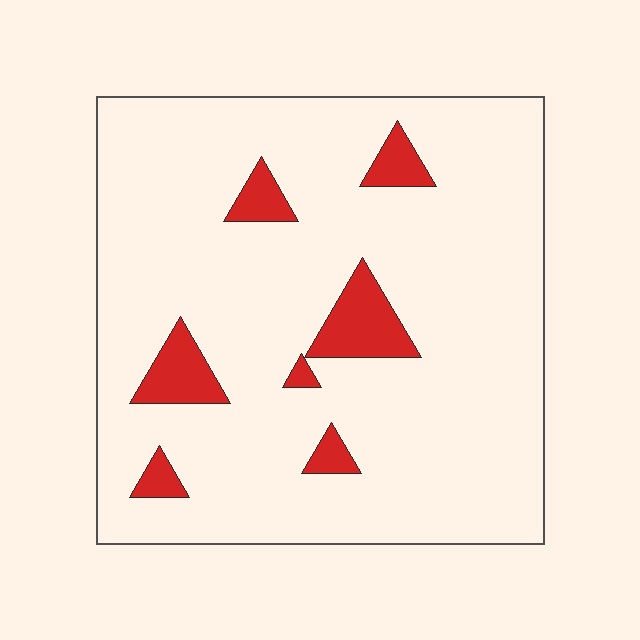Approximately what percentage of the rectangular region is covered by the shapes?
Approximately 10%.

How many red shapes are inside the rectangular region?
7.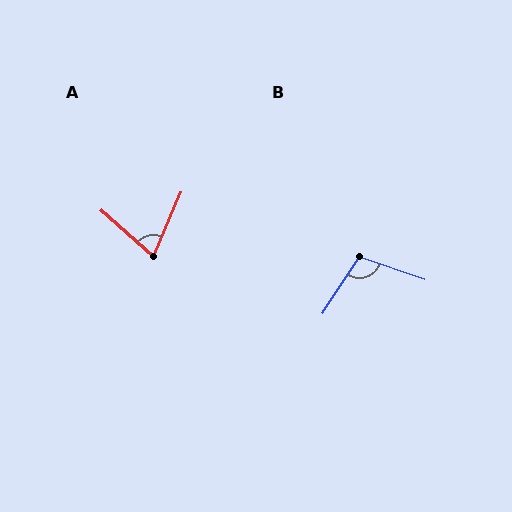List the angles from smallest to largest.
A (71°), B (104°).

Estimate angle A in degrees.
Approximately 71 degrees.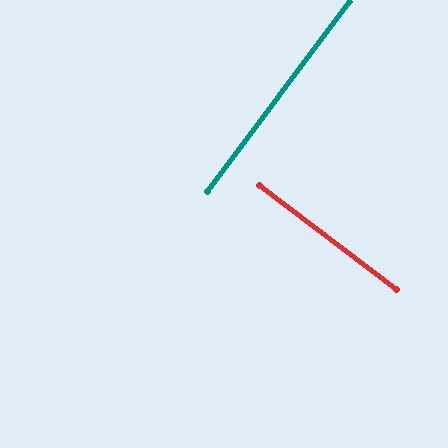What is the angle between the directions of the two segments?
Approximately 90 degrees.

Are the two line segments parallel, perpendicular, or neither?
Perpendicular — they meet at approximately 90°.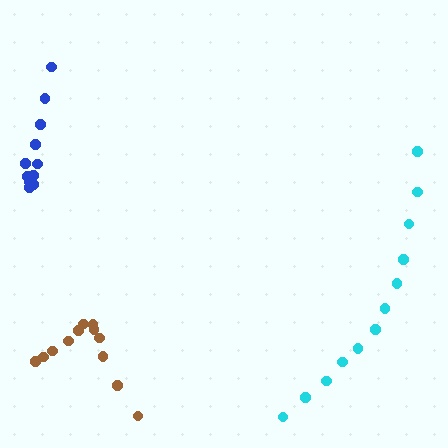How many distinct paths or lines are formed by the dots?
There are 3 distinct paths.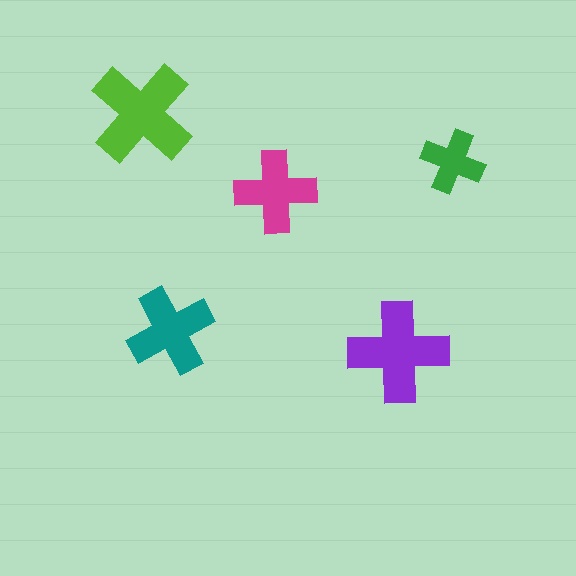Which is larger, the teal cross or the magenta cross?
The teal one.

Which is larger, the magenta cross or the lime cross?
The lime one.